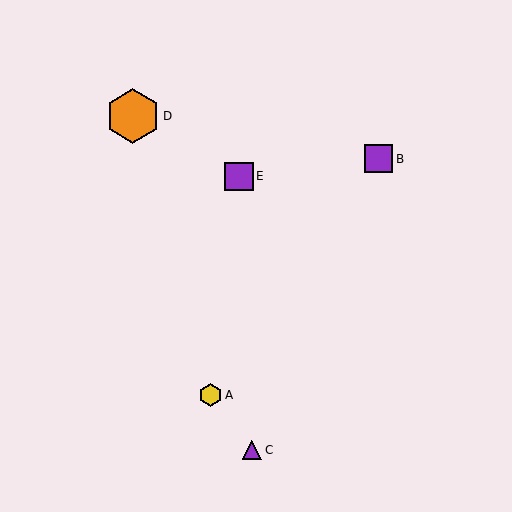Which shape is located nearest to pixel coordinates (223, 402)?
The yellow hexagon (labeled A) at (210, 395) is nearest to that location.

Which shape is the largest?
The orange hexagon (labeled D) is the largest.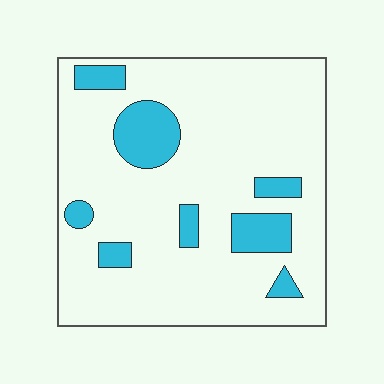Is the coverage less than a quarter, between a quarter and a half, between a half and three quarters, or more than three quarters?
Less than a quarter.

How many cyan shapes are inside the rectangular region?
8.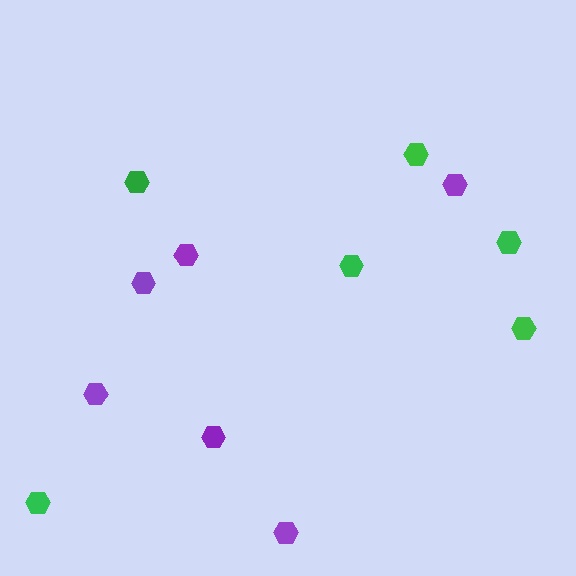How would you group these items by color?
There are 2 groups: one group of purple hexagons (6) and one group of green hexagons (6).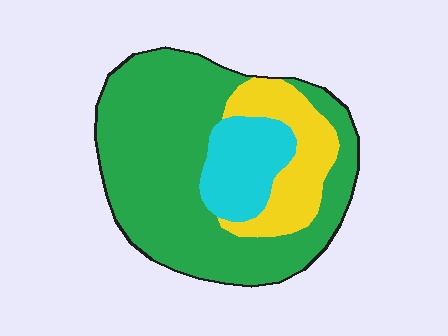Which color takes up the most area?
Green, at roughly 65%.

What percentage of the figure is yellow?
Yellow takes up between a sixth and a third of the figure.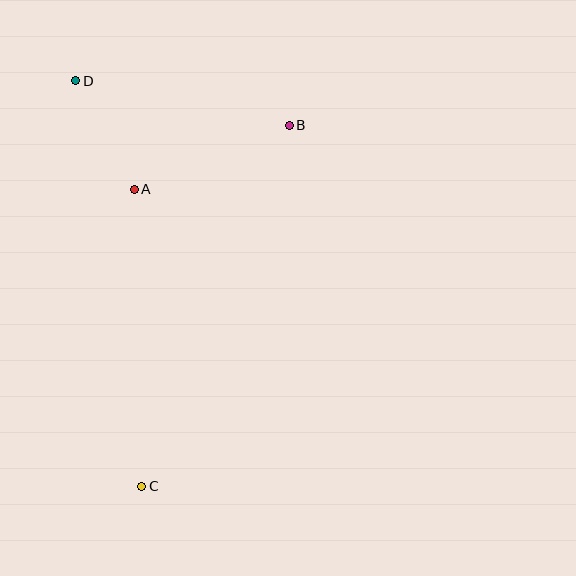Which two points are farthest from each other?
Points C and D are farthest from each other.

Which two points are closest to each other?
Points A and D are closest to each other.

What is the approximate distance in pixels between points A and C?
The distance between A and C is approximately 297 pixels.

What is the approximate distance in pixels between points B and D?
The distance between B and D is approximately 218 pixels.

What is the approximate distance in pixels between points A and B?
The distance between A and B is approximately 167 pixels.